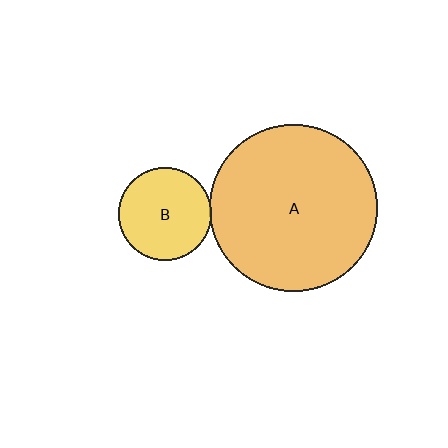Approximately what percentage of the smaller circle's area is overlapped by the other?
Approximately 5%.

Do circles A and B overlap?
Yes.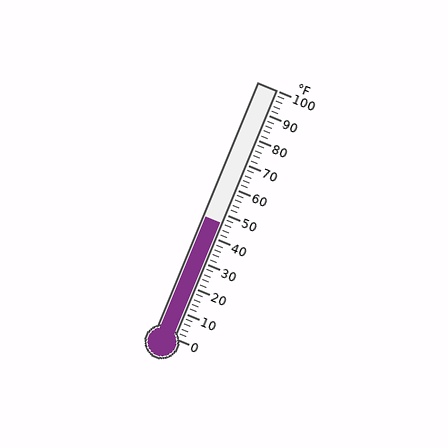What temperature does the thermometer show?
The thermometer shows approximately 46°F.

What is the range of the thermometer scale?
The thermometer scale ranges from 0°F to 100°F.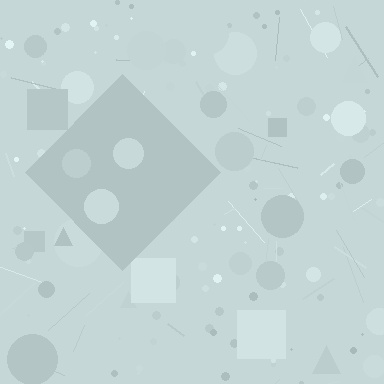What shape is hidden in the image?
A diamond is hidden in the image.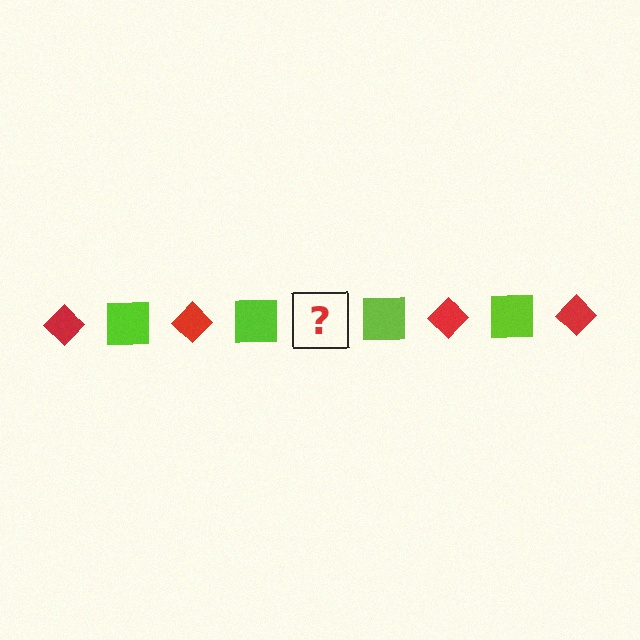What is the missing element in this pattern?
The missing element is a red diamond.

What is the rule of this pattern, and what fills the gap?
The rule is that the pattern alternates between red diamond and lime square. The gap should be filled with a red diamond.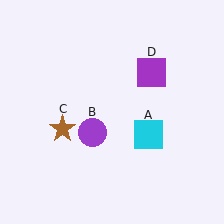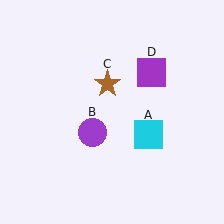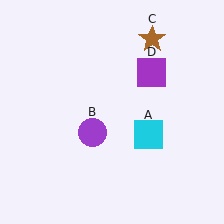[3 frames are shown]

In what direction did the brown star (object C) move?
The brown star (object C) moved up and to the right.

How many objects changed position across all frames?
1 object changed position: brown star (object C).